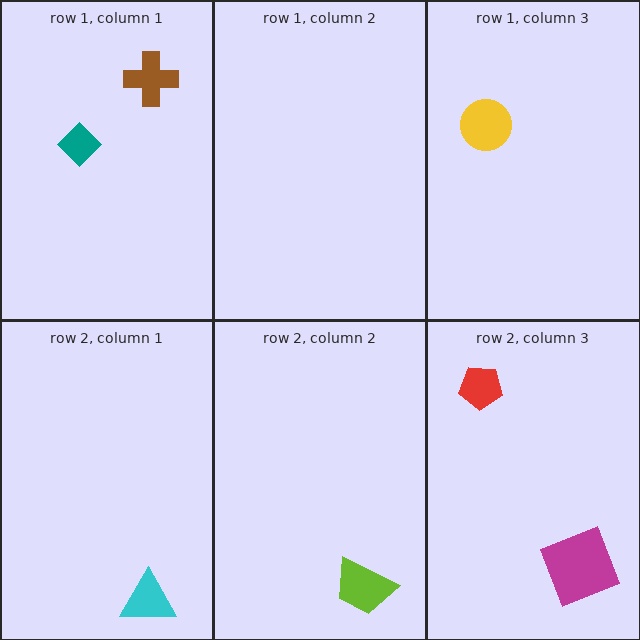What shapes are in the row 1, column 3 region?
The yellow circle.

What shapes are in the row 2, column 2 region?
The lime trapezoid.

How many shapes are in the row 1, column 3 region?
1.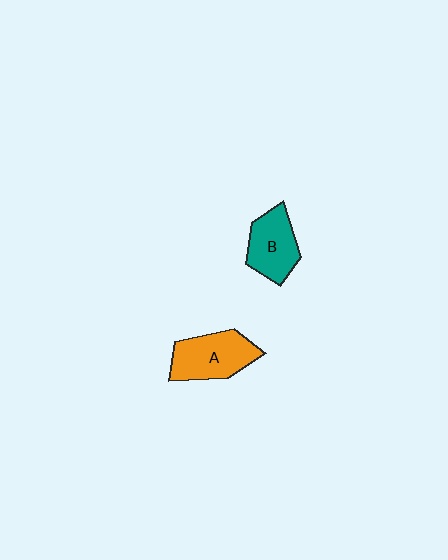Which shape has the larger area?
Shape A (orange).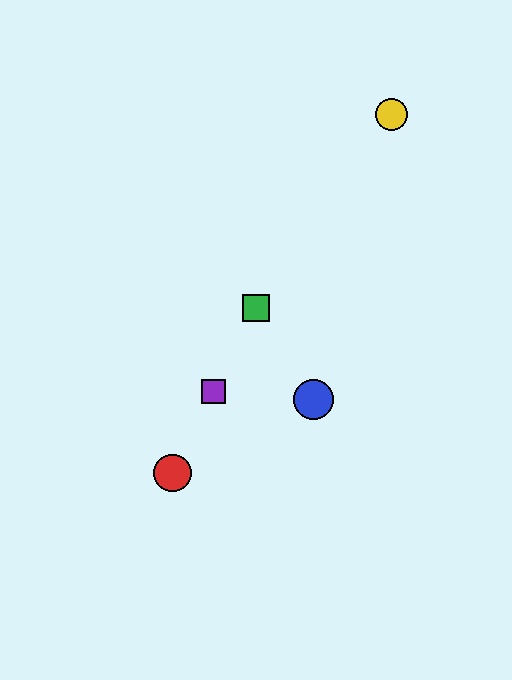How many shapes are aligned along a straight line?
3 shapes (the red circle, the green square, the purple square) are aligned along a straight line.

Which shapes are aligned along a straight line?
The red circle, the green square, the purple square are aligned along a straight line.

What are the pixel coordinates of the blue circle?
The blue circle is at (314, 400).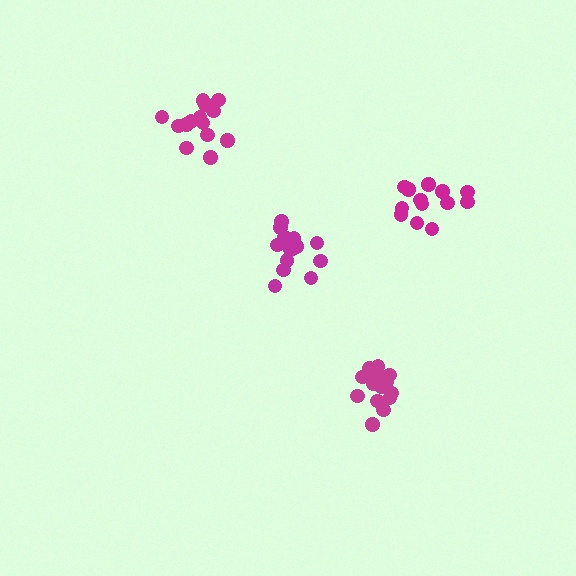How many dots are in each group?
Group 1: 15 dots, Group 2: 16 dots, Group 3: 15 dots, Group 4: 13 dots (59 total).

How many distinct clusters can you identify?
There are 4 distinct clusters.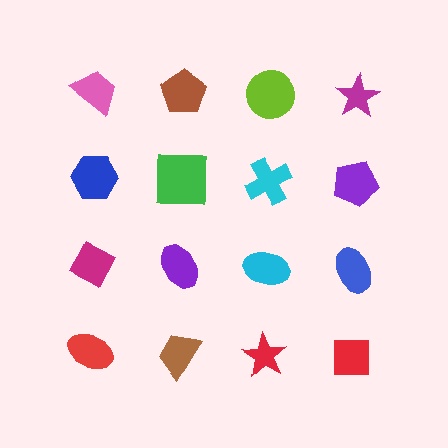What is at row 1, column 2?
A brown pentagon.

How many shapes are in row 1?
4 shapes.